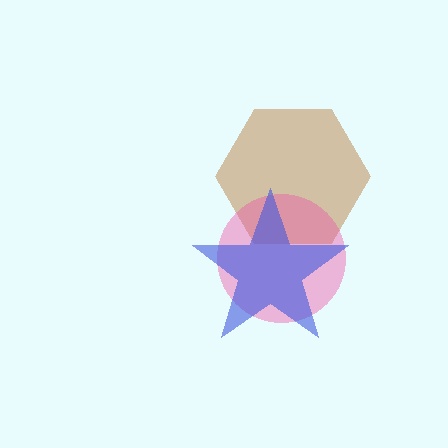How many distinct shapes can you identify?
There are 3 distinct shapes: a brown hexagon, a pink circle, a blue star.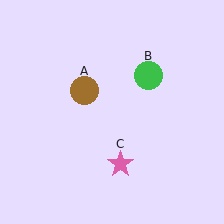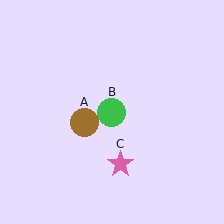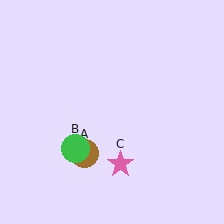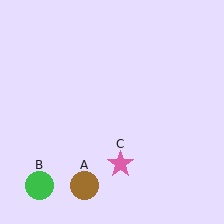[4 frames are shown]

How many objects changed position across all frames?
2 objects changed position: brown circle (object A), green circle (object B).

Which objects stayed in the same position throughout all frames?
Pink star (object C) remained stationary.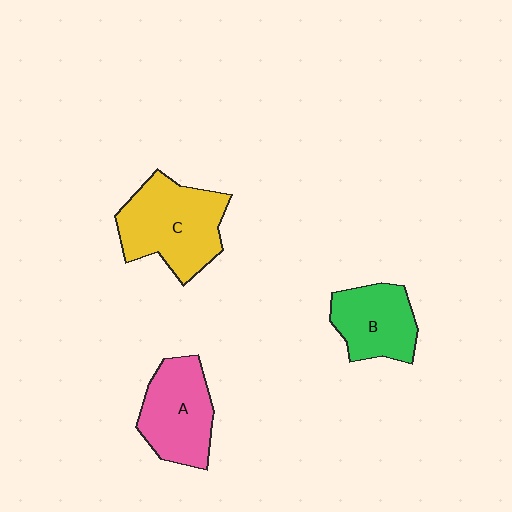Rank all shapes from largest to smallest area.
From largest to smallest: C (yellow), A (pink), B (green).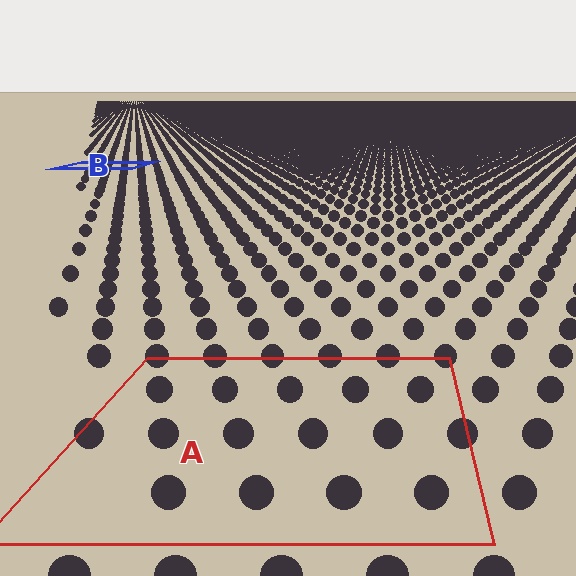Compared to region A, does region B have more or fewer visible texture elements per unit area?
Region B has more texture elements per unit area — they are packed more densely because it is farther away.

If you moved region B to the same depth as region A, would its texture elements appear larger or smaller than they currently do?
They would appear larger. At a closer depth, the same texture elements are projected at a bigger on-screen size.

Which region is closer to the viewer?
Region A is closer. The texture elements there are larger and more spread out.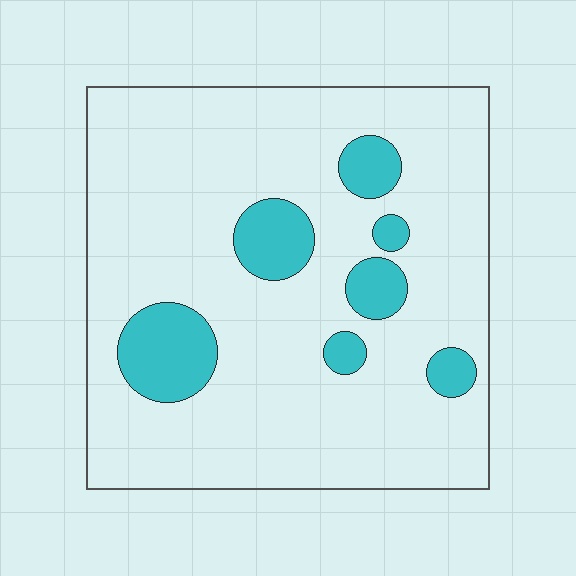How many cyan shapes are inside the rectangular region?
7.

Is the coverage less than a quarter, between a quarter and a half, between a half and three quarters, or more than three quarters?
Less than a quarter.